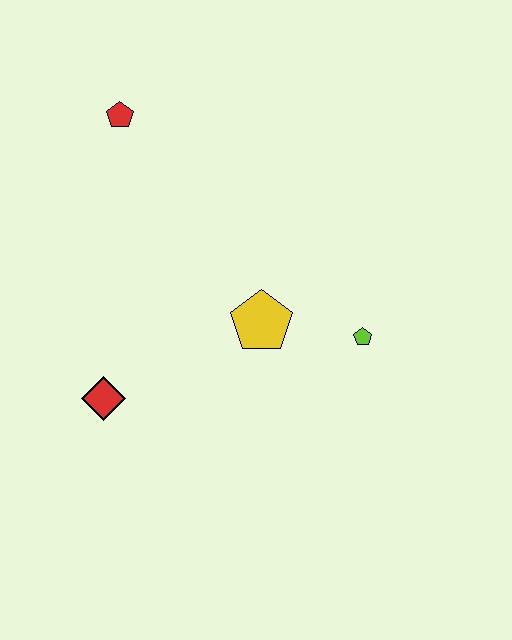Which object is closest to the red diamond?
The yellow pentagon is closest to the red diamond.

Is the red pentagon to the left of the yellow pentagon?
Yes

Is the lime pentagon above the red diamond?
Yes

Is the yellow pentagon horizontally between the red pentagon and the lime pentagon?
Yes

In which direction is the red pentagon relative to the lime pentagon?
The red pentagon is to the left of the lime pentagon.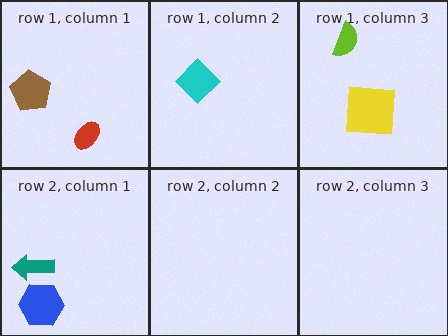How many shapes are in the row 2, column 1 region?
2.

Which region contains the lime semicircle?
The row 1, column 3 region.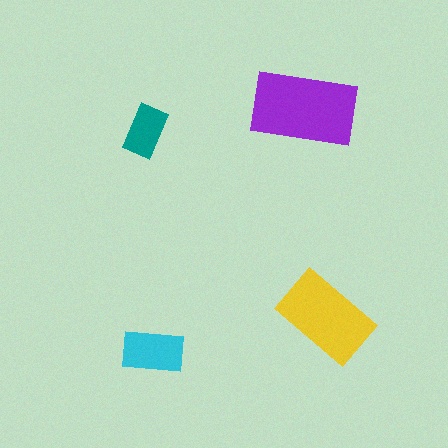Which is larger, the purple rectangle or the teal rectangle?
The purple one.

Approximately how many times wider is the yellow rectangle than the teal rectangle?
About 2 times wider.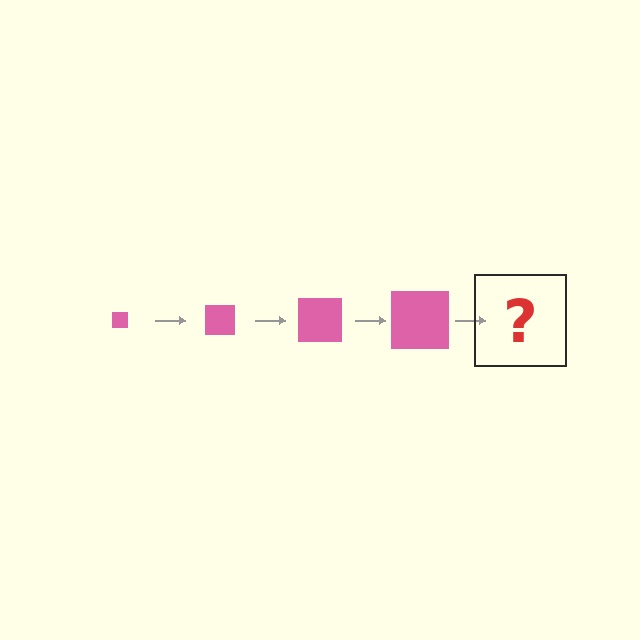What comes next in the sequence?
The next element should be a pink square, larger than the previous one.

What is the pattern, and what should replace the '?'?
The pattern is that the square gets progressively larger each step. The '?' should be a pink square, larger than the previous one.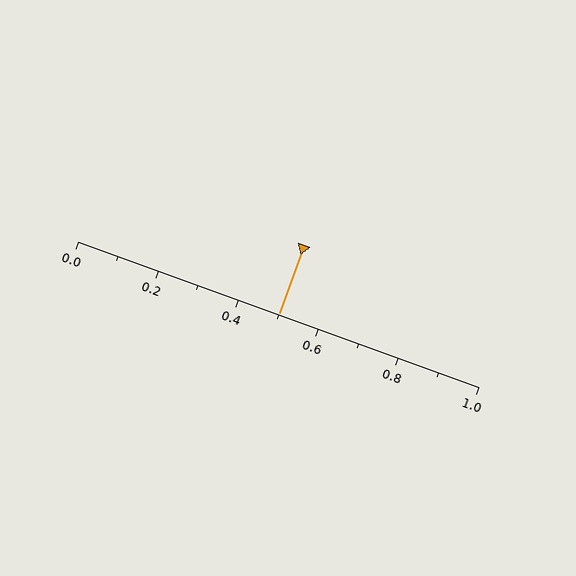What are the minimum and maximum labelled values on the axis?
The axis runs from 0.0 to 1.0.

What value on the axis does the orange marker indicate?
The marker indicates approximately 0.5.